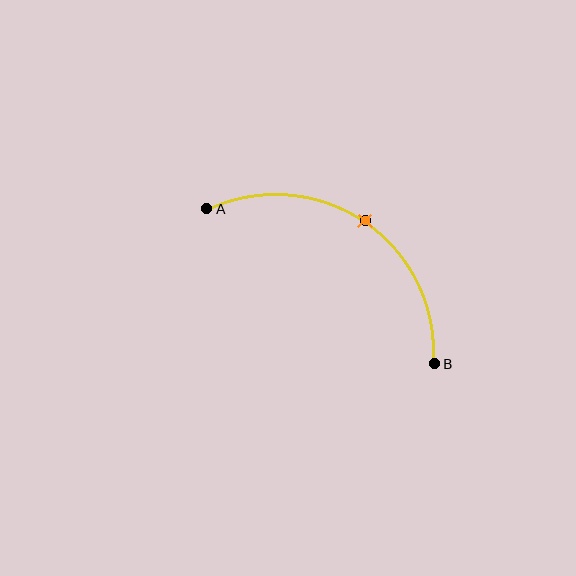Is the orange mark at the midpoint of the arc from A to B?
Yes. The orange mark lies on the arc at equal arc-length from both A and B — it is the arc midpoint.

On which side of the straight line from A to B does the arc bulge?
The arc bulges above and to the right of the straight line connecting A and B.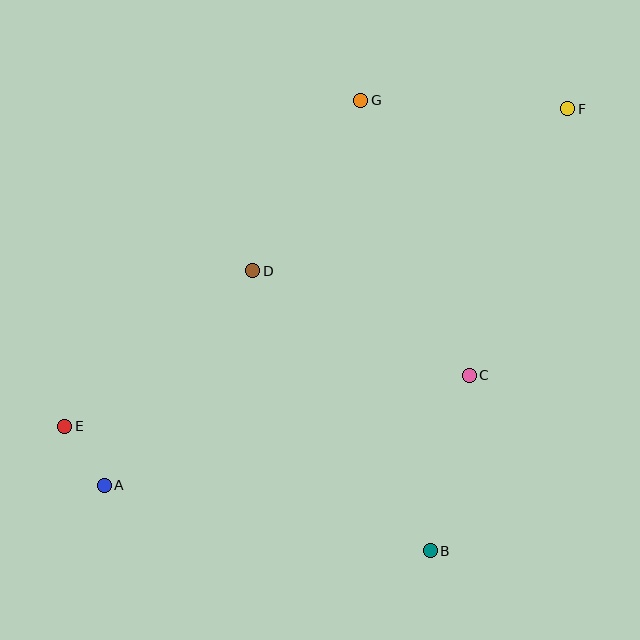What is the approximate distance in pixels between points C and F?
The distance between C and F is approximately 284 pixels.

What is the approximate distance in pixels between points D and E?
The distance between D and E is approximately 244 pixels.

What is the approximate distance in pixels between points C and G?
The distance between C and G is approximately 295 pixels.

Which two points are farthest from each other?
Points A and F are farthest from each other.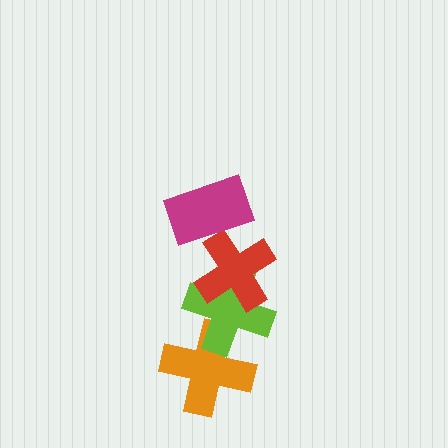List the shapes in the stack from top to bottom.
From top to bottom: the magenta rectangle, the red cross, the lime cross, the orange cross.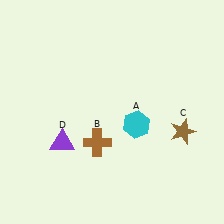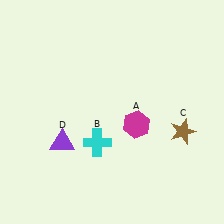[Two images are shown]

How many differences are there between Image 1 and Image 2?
There are 2 differences between the two images.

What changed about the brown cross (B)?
In Image 1, B is brown. In Image 2, it changed to cyan.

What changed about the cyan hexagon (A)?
In Image 1, A is cyan. In Image 2, it changed to magenta.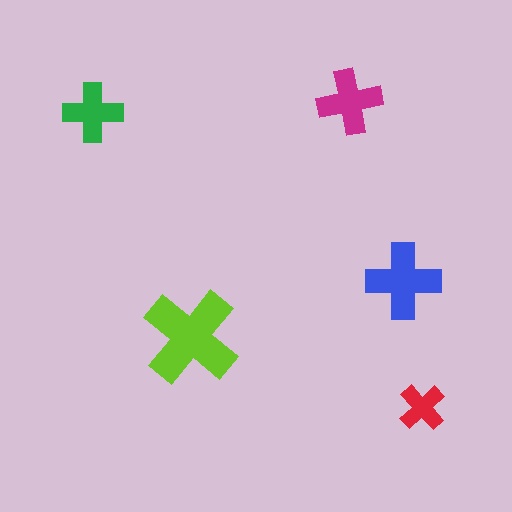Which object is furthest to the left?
The green cross is leftmost.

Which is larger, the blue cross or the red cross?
The blue one.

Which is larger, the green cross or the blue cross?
The blue one.